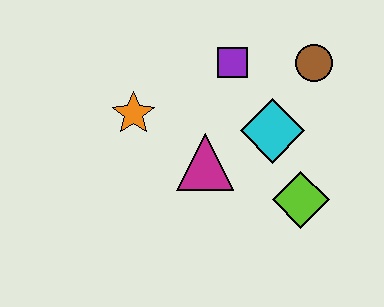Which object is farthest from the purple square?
The lime diamond is farthest from the purple square.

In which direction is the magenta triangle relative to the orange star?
The magenta triangle is to the right of the orange star.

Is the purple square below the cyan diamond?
No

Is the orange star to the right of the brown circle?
No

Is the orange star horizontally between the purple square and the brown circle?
No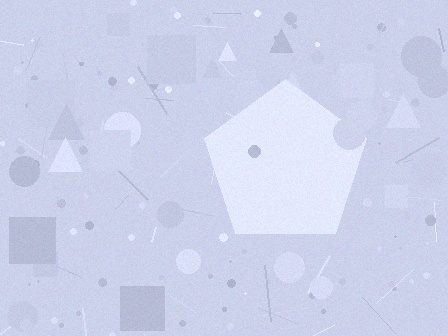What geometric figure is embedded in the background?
A pentagon is embedded in the background.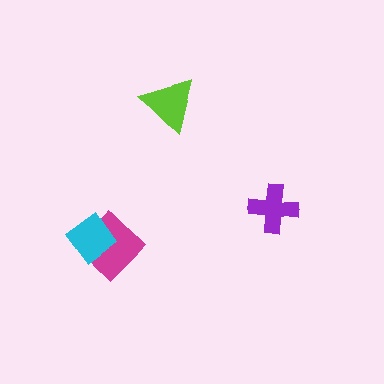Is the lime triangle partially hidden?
No, no other shape covers it.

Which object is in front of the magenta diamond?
The cyan diamond is in front of the magenta diamond.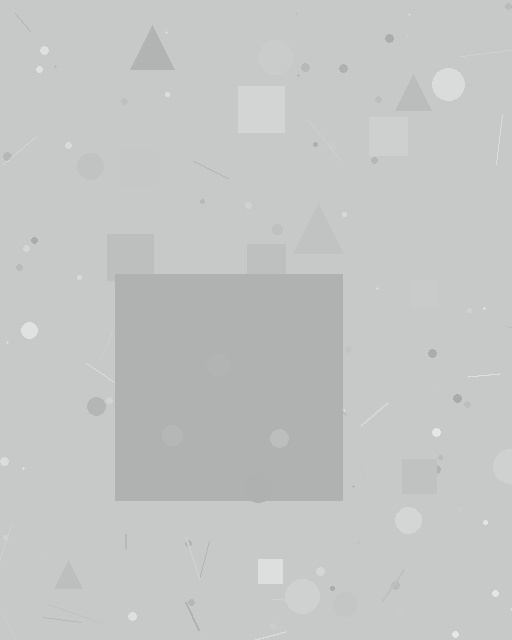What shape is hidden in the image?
A square is hidden in the image.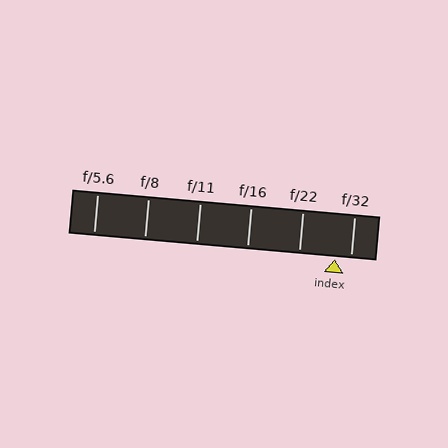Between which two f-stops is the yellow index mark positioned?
The index mark is between f/22 and f/32.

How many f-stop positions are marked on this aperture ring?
There are 6 f-stop positions marked.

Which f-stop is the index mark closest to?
The index mark is closest to f/32.